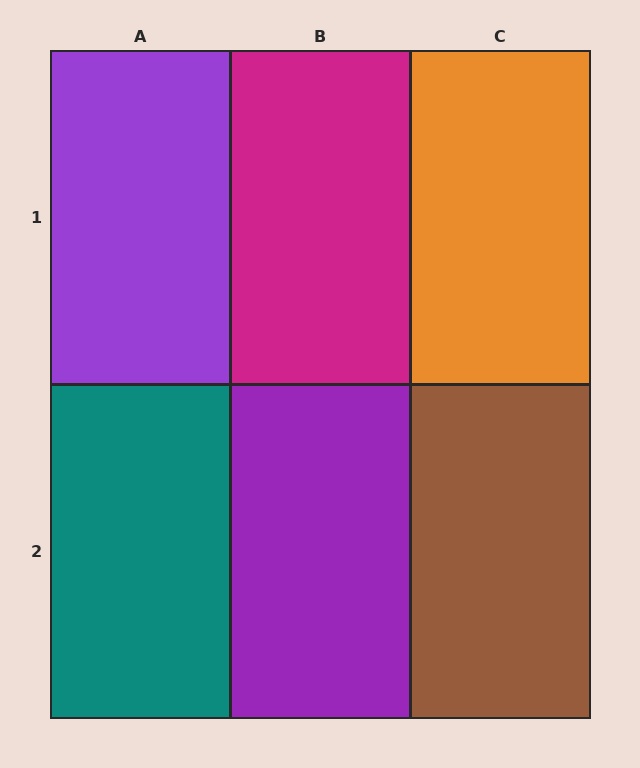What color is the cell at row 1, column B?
Magenta.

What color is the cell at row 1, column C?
Orange.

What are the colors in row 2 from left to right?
Teal, purple, brown.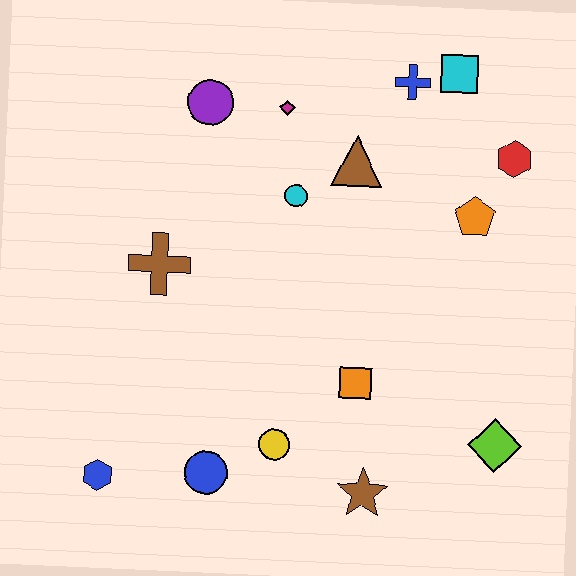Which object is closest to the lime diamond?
The brown star is closest to the lime diamond.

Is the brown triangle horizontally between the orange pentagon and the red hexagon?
No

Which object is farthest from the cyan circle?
The blue hexagon is farthest from the cyan circle.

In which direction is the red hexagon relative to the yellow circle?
The red hexagon is above the yellow circle.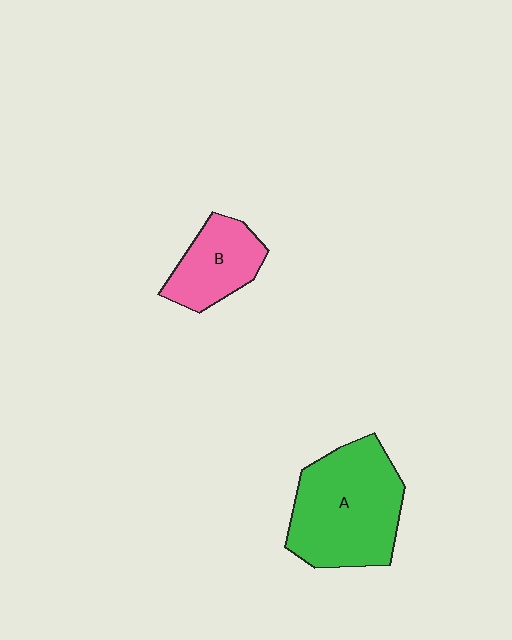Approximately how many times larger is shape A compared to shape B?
Approximately 1.9 times.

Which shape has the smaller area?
Shape B (pink).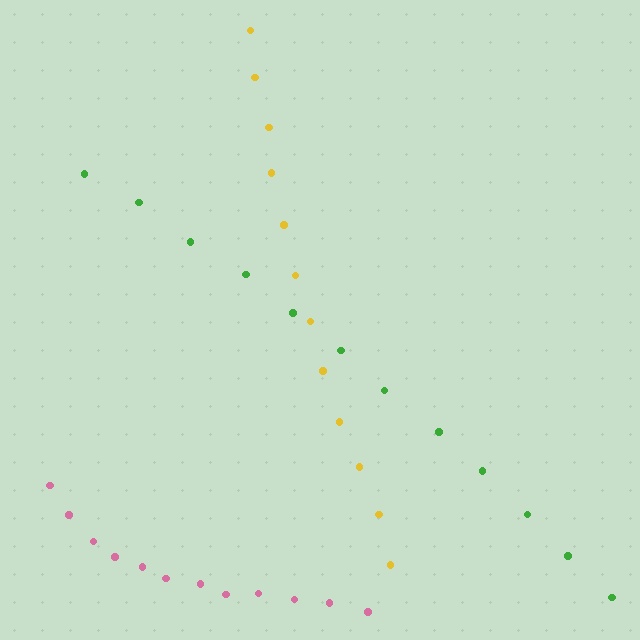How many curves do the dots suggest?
There are 3 distinct paths.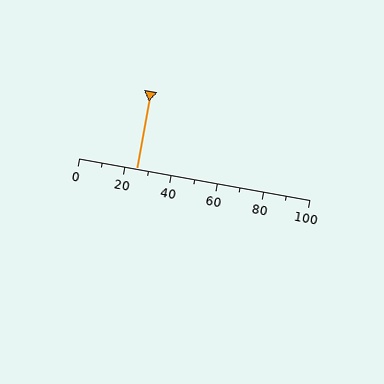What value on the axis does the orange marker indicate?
The marker indicates approximately 25.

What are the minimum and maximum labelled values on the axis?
The axis runs from 0 to 100.